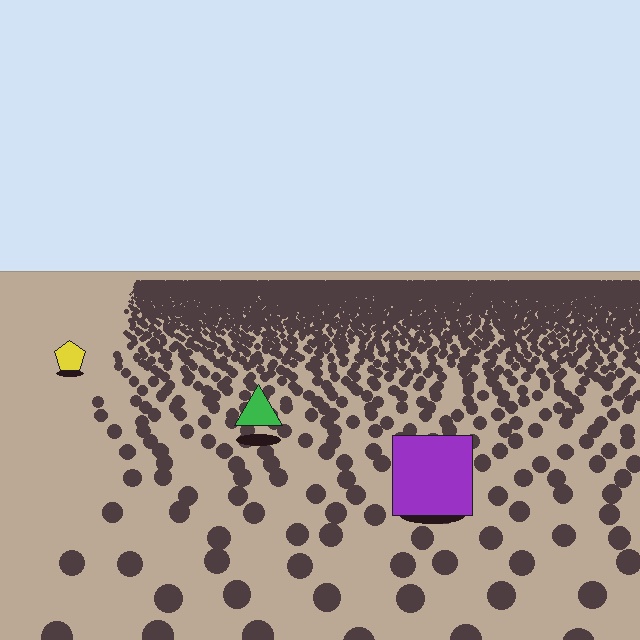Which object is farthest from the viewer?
The yellow pentagon is farthest from the viewer. It appears smaller and the ground texture around it is denser.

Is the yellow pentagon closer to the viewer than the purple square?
No. The purple square is closer — you can tell from the texture gradient: the ground texture is coarser near it.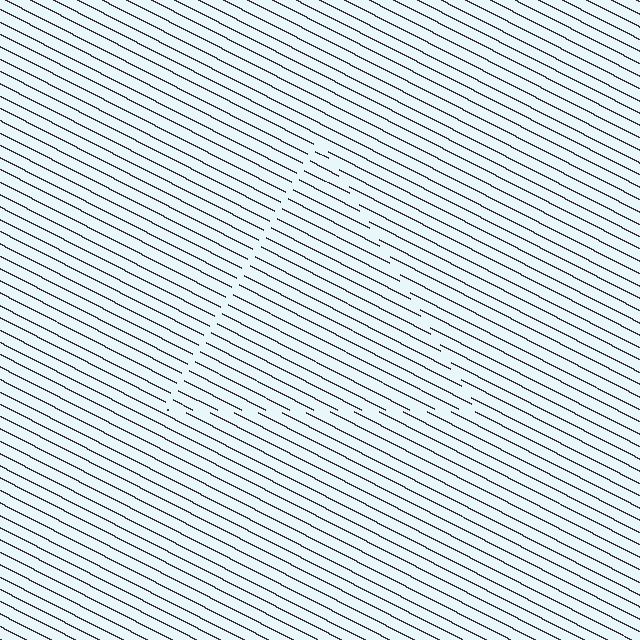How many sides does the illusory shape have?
3 sides — the line-ends trace a triangle.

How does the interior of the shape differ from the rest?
The interior of the shape contains the same grating, shifted by half a period — the contour is defined by the phase discontinuity where line-ends from the inner and outer gratings abut.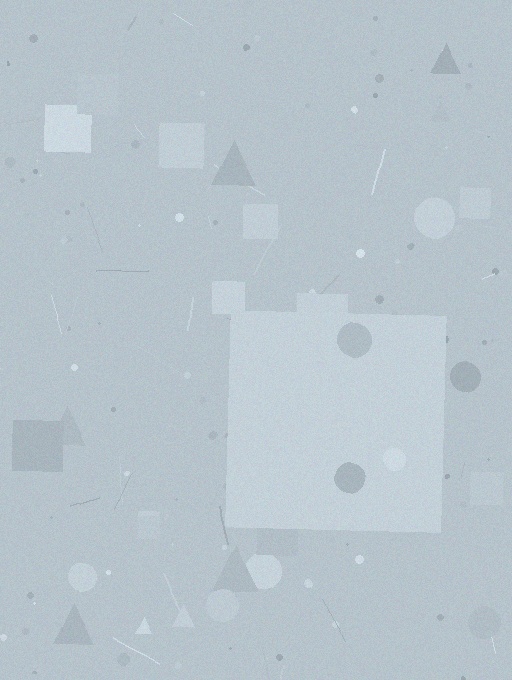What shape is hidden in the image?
A square is hidden in the image.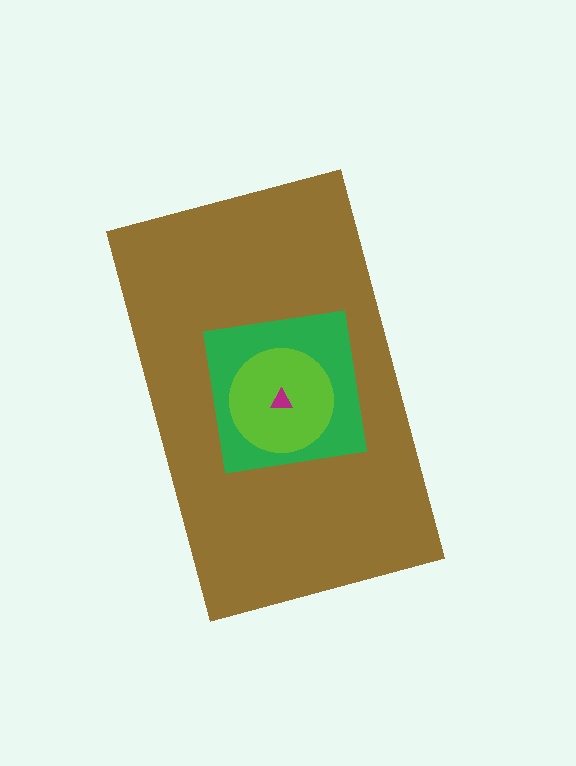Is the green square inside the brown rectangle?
Yes.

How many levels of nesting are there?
4.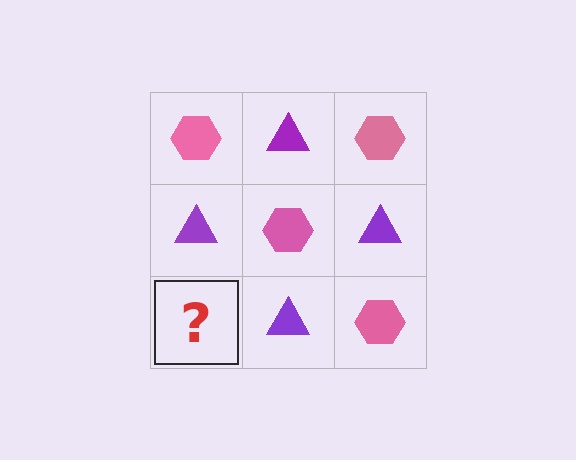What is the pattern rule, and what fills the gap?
The rule is that it alternates pink hexagon and purple triangle in a checkerboard pattern. The gap should be filled with a pink hexagon.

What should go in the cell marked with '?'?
The missing cell should contain a pink hexagon.